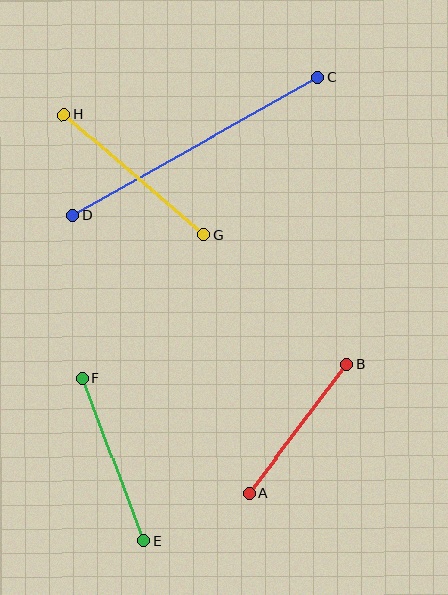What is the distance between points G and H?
The distance is approximately 184 pixels.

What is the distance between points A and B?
The distance is approximately 163 pixels.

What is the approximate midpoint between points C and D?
The midpoint is at approximately (195, 146) pixels.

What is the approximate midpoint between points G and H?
The midpoint is at approximately (134, 175) pixels.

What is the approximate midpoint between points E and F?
The midpoint is at approximately (113, 460) pixels.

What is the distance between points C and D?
The distance is approximately 282 pixels.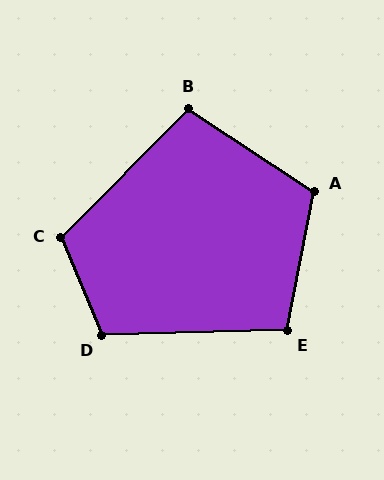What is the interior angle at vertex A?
Approximately 112 degrees (obtuse).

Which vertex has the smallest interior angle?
B, at approximately 101 degrees.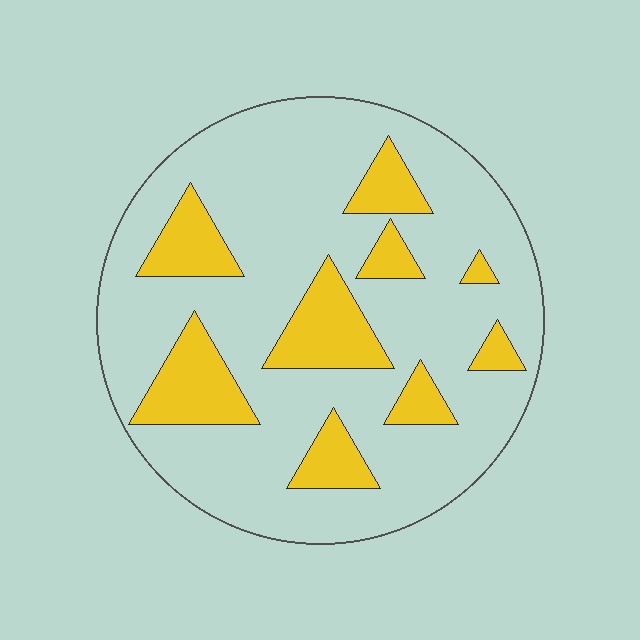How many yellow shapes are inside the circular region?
9.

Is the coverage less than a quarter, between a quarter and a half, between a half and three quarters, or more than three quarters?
Less than a quarter.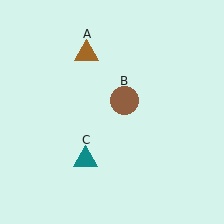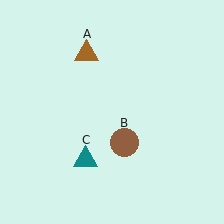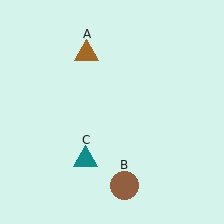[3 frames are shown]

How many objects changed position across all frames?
1 object changed position: brown circle (object B).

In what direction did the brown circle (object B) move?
The brown circle (object B) moved down.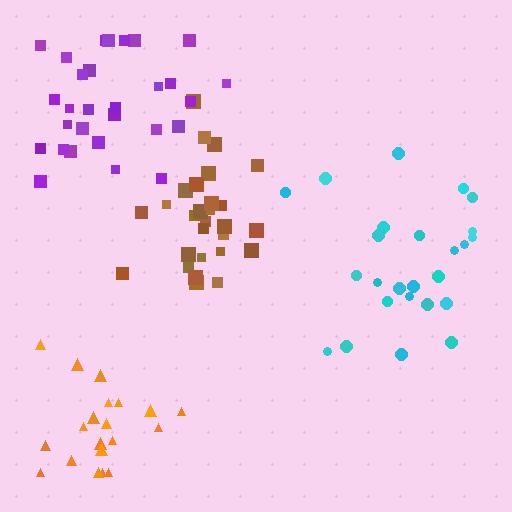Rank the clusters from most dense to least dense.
brown, orange, purple, cyan.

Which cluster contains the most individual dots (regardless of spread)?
Brown (29).